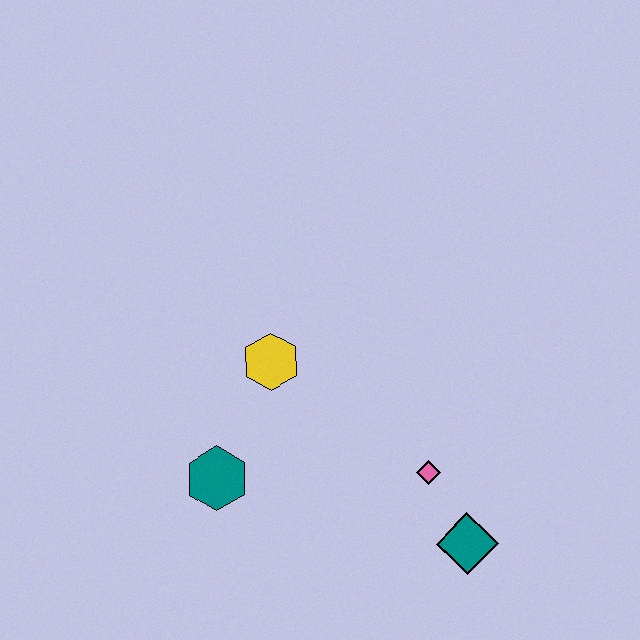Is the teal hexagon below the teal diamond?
No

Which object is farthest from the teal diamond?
The yellow hexagon is farthest from the teal diamond.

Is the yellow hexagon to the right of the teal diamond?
No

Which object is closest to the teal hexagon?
The yellow hexagon is closest to the teal hexagon.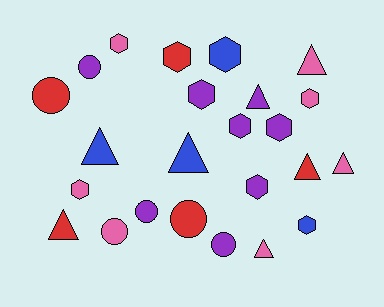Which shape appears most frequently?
Hexagon, with 10 objects.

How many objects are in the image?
There are 24 objects.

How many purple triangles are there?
There is 1 purple triangle.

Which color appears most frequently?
Purple, with 8 objects.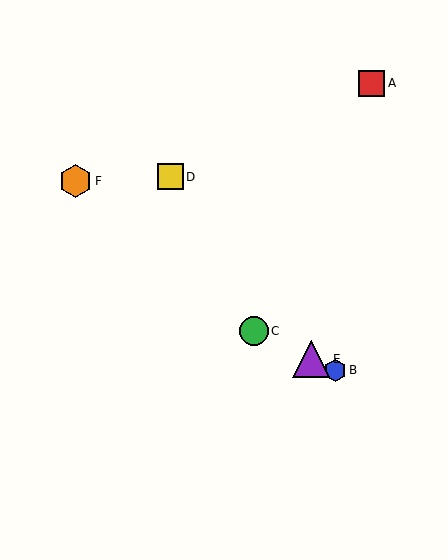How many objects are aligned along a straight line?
3 objects (B, C, E) are aligned along a straight line.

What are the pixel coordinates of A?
Object A is at (372, 84).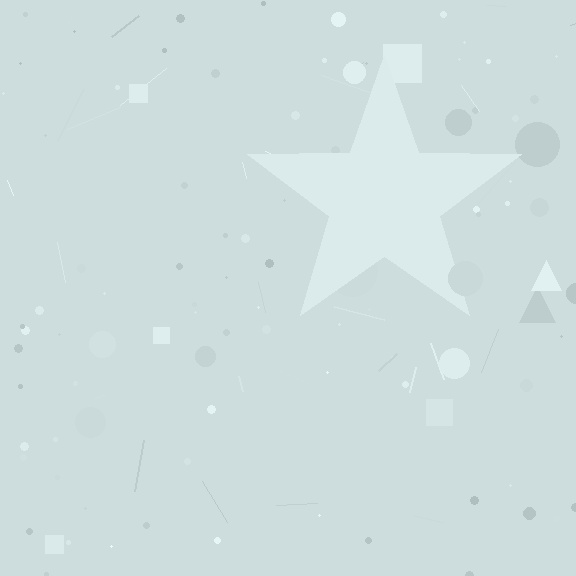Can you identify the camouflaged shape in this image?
The camouflaged shape is a star.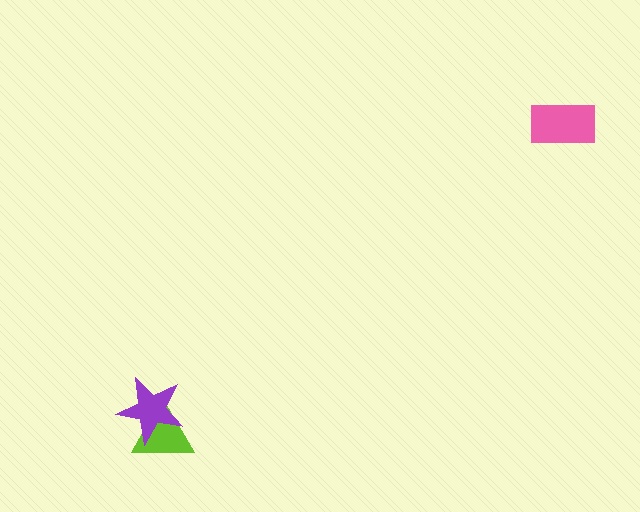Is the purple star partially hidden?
No, no other shape covers it.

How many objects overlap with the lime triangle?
1 object overlaps with the lime triangle.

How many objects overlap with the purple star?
1 object overlaps with the purple star.